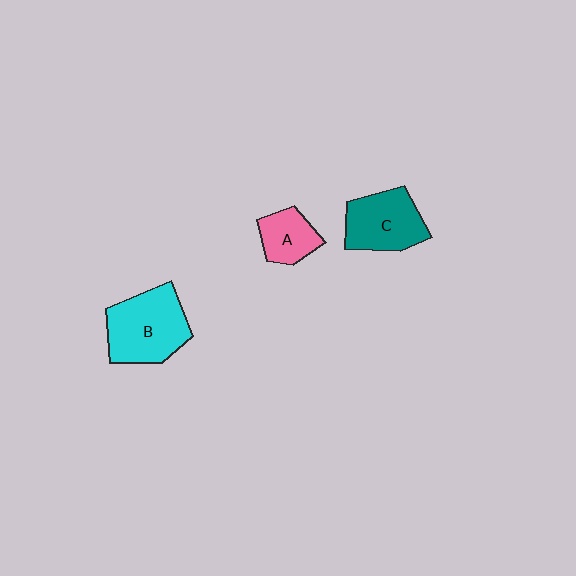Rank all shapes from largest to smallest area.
From largest to smallest: B (cyan), C (teal), A (pink).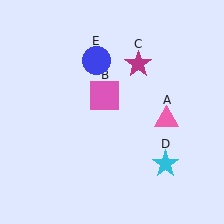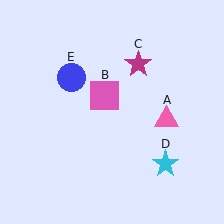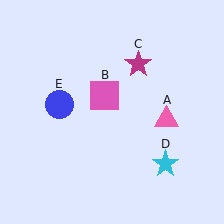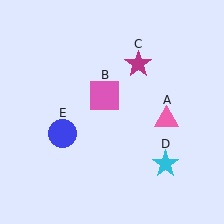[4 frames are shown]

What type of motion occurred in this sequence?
The blue circle (object E) rotated counterclockwise around the center of the scene.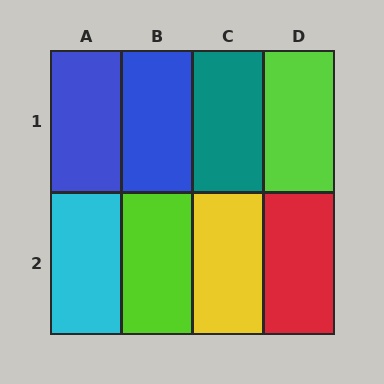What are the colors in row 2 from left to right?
Cyan, lime, yellow, red.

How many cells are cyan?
1 cell is cyan.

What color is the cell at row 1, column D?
Lime.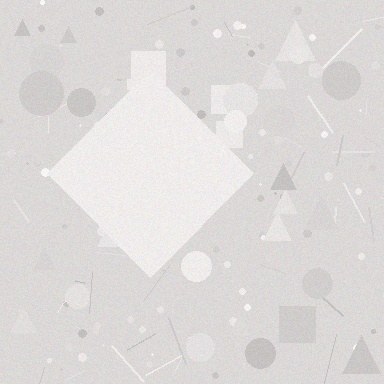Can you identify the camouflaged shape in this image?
The camouflaged shape is a diamond.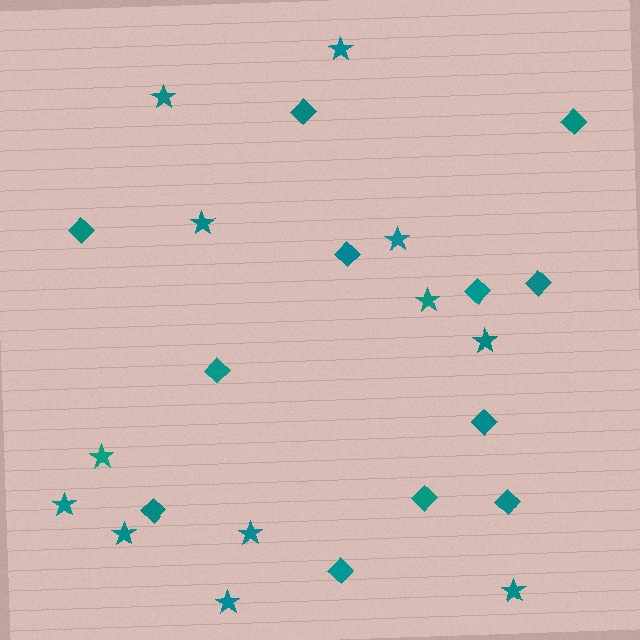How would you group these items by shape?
There are 2 groups: one group of stars (12) and one group of diamonds (12).